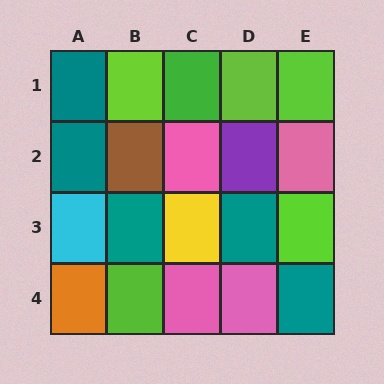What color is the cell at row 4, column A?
Orange.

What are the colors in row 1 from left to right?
Teal, lime, green, lime, lime.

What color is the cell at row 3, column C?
Yellow.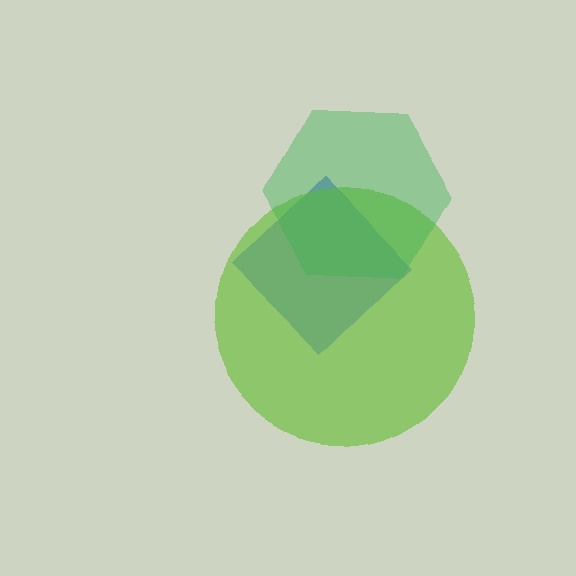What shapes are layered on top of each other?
The layered shapes are: a blue diamond, a lime circle, a green hexagon.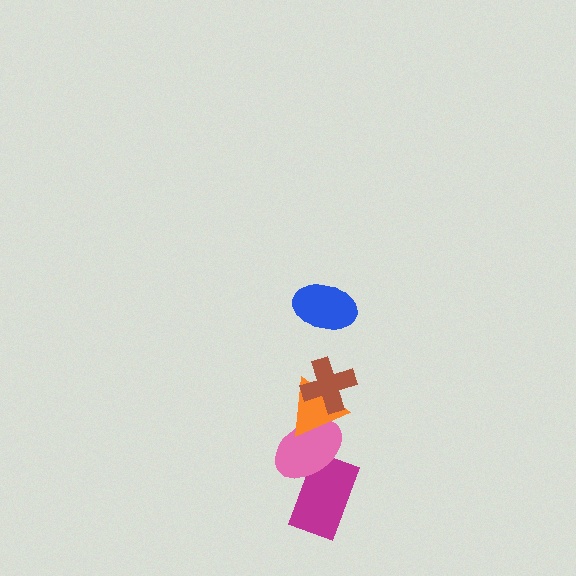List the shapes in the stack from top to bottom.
From top to bottom: the blue ellipse, the brown cross, the orange triangle, the pink ellipse, the magenta rectangle.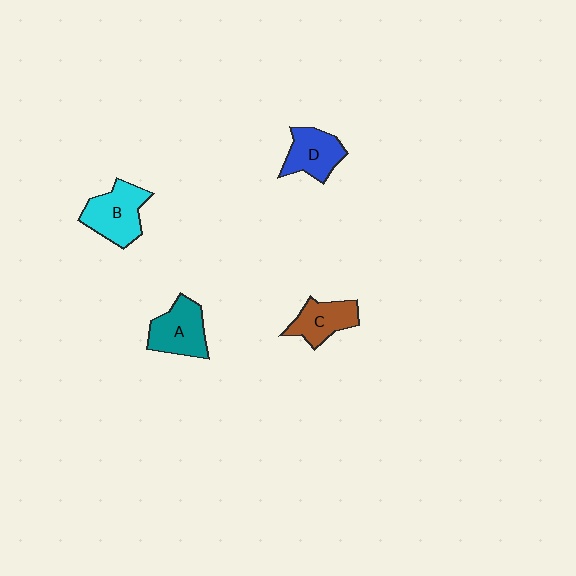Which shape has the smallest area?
Shape C (brown).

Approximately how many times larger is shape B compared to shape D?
Approximately 1.2 times.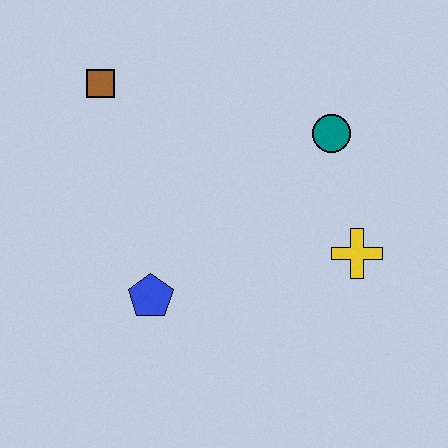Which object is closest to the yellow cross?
The teal circle is closest to the yellow cross.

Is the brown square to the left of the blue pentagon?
Yes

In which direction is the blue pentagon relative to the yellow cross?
The blue pentagon is to the left of the yellow cross.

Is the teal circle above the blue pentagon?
Yes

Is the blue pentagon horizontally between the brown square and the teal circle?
Yes